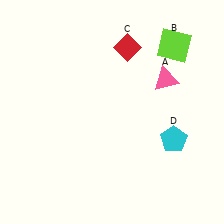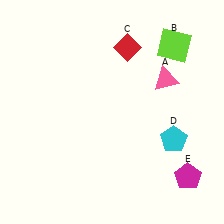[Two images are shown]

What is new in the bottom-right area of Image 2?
A magenta pentagon (E) was added in the bottom-right area of Image 2.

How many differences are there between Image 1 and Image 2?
There is 1 difference between the two images.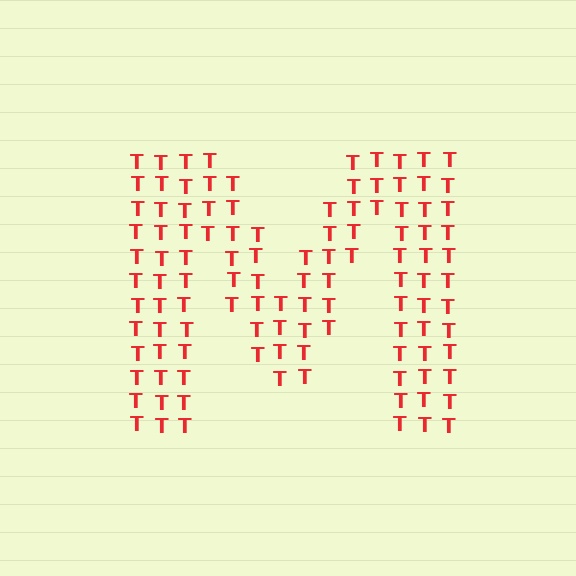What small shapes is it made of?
It is made of small letter T's.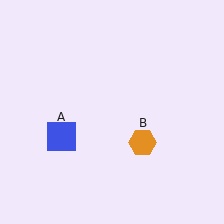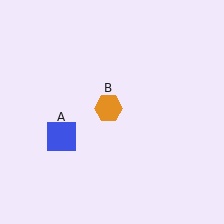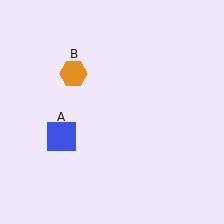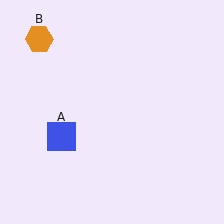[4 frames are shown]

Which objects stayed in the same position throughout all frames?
Blue square (object A) remained stationary.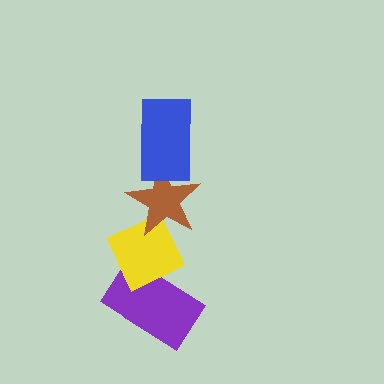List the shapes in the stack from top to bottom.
From top to bottom: the blue rectangle, the brown star, the yellow diamond, the purple rectangle.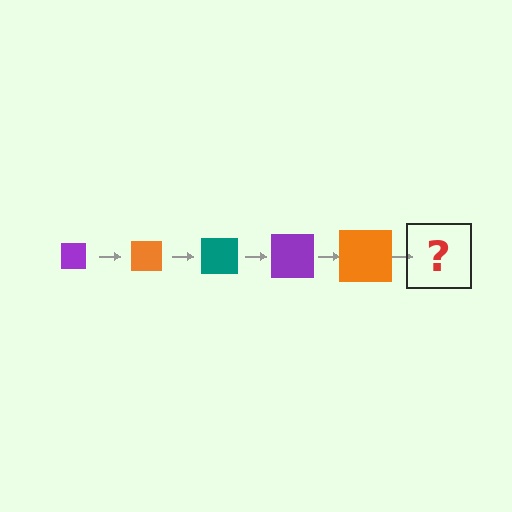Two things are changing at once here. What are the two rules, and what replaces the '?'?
The two rules are that the square grows larger each step and the color cycles through purple, orange, and teal. The '?' should be a teal square, larger than the previous one.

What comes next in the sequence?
The next element should be a teal square, larger than the previous one.